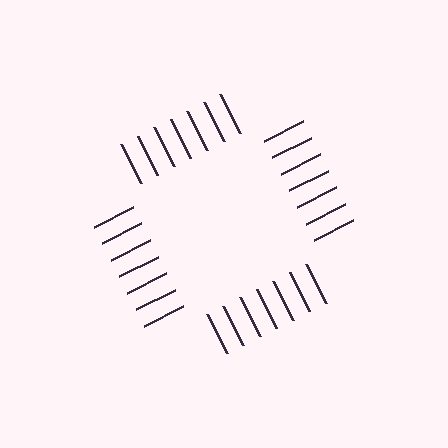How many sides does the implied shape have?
4 sides — the line-ends trace a square.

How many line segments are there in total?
28 — 7 along each of the 4 edges.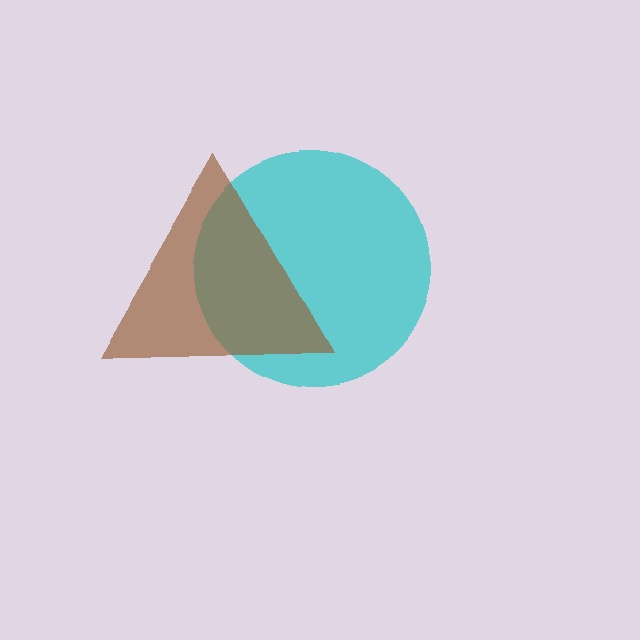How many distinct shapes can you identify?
There are 2 distinct shapes: a cyan circle, a brown triangle.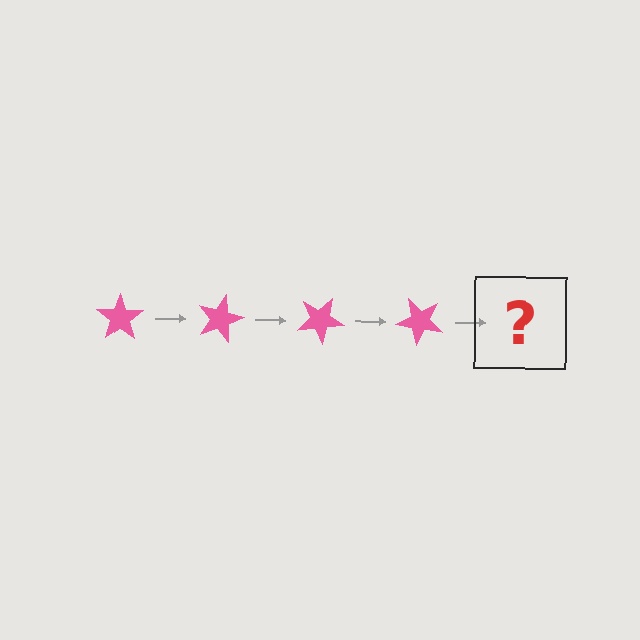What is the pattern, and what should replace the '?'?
The pattern is that the star rotates 15 degrees each step. The '?' should be a pink star rotated 60 degrees.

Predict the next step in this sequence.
The next step is a pink star rotated 60 degrees.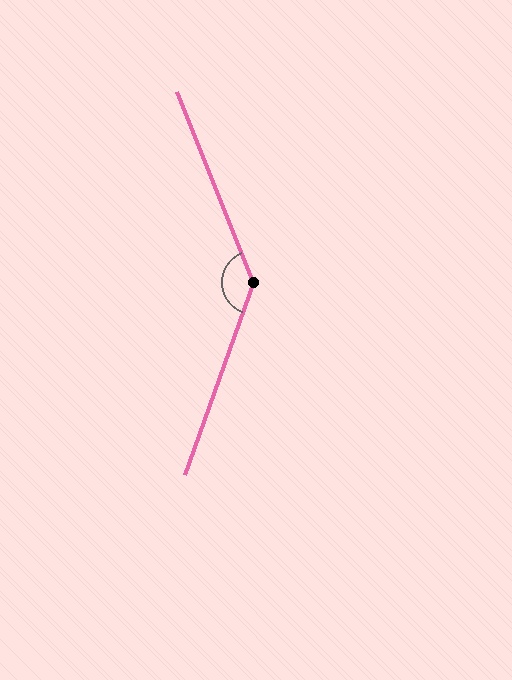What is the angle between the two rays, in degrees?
Approximately 138 degrees.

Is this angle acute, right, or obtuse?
It is obtuse.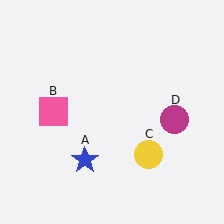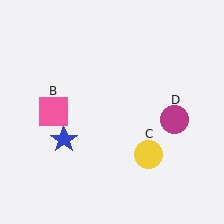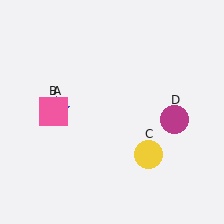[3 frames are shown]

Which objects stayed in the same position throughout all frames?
Pink square (object B) and yellow circle (object C) and magenta circle (object D) remained stationary.